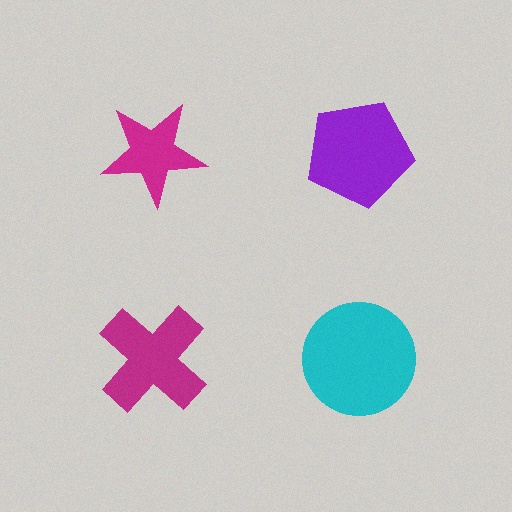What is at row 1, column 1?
A magenta star.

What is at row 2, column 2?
A cyan circle.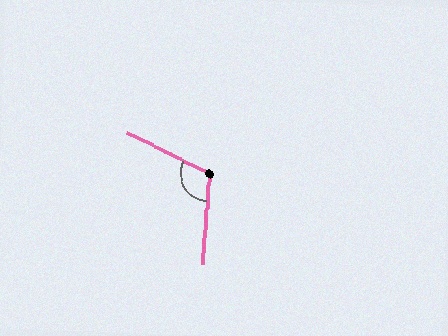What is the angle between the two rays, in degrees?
Approximately 111 degrees.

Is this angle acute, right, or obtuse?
It is obtuse.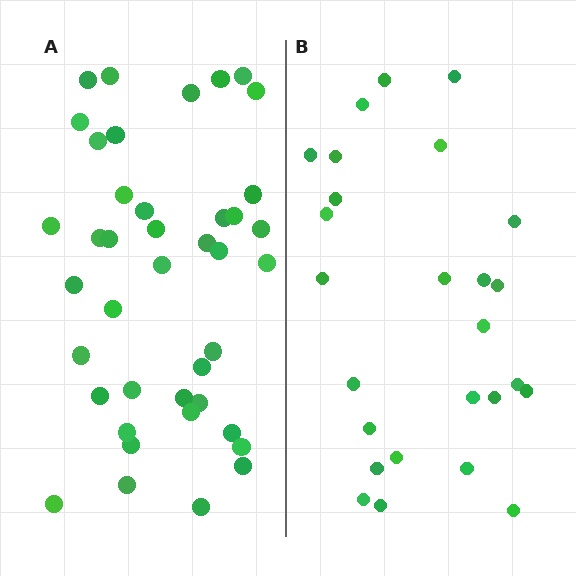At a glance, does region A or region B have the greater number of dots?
Region A (the left region) has more dots.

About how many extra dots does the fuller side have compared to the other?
Region A has approximately 15 more dots than region B.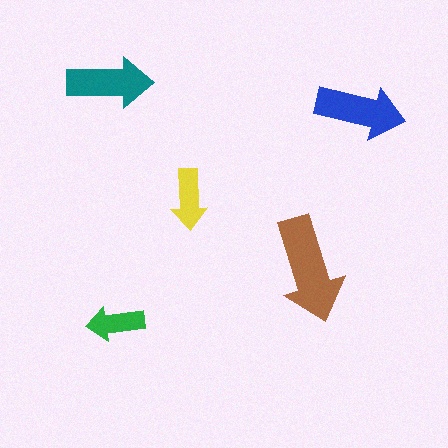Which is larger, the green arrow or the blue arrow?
The blue one.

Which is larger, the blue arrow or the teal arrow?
The blue one.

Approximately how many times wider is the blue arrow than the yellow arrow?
About 1.5 times wider.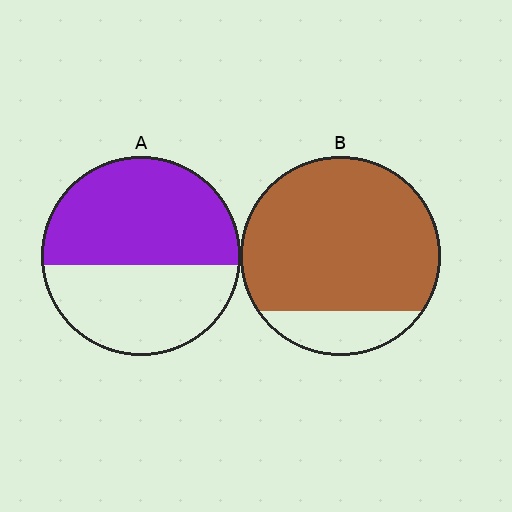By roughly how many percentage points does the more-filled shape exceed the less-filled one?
By roughly 25 percentage points (B over A).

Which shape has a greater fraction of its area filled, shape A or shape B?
Shape B.